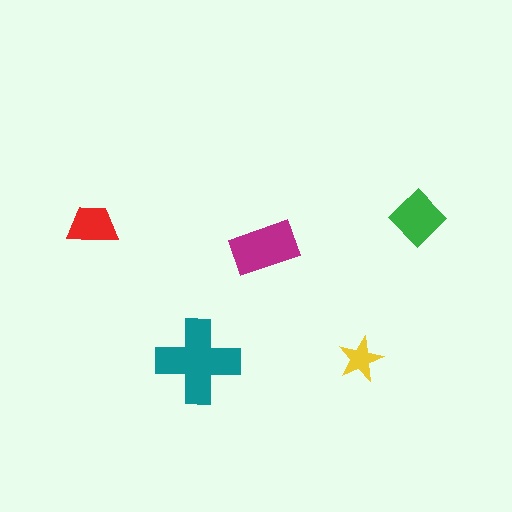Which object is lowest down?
The teal cross is bottommost.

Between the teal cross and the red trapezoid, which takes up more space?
The teal cross.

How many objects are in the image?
There are 5 objects in the image.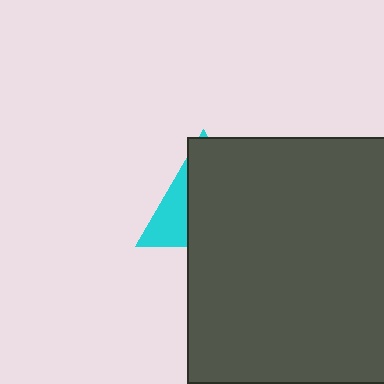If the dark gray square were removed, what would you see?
You would see the complete cyan triangle.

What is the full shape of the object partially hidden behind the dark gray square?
The partially hidden object is a cyan triangle.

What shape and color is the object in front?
The object in front is a dark gray square.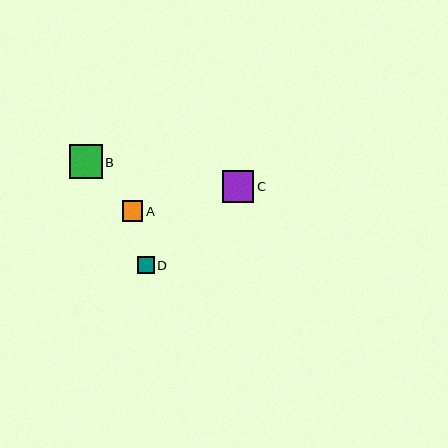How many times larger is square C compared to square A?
Square C is approximately 1.5 times the size of square A.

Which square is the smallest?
Square D is the smallest with a size of approximately 17 pixels.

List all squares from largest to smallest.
From largest to smallest: B, C, A, D.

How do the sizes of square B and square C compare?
Square B and square C are approximately the same size.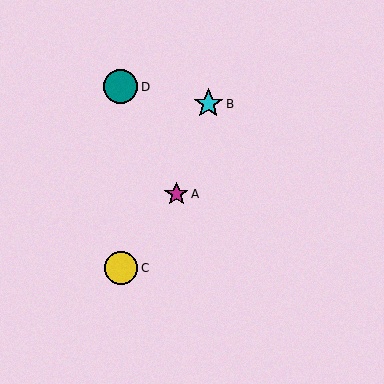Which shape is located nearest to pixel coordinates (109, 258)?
The yellow circle (labeled C) at (121, 268) is nearest to that location.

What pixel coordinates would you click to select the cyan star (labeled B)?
Click at (208, 104) to select the cyan star B.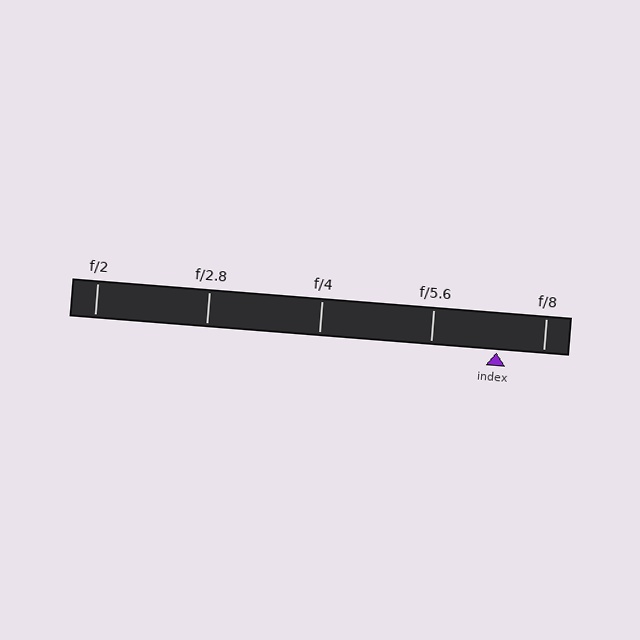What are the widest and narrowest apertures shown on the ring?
The widest aperture shown is f/2 and the narrowest is f/8.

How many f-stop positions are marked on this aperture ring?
There are 5 f-stop positions marked.